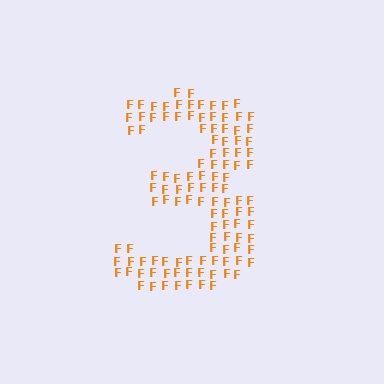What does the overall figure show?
The overall figure shows the digit 3.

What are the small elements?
The small elements are letter F's.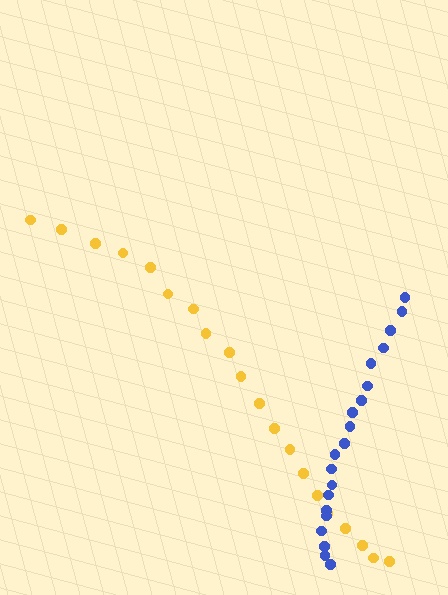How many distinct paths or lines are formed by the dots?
There are 2 distinct paths.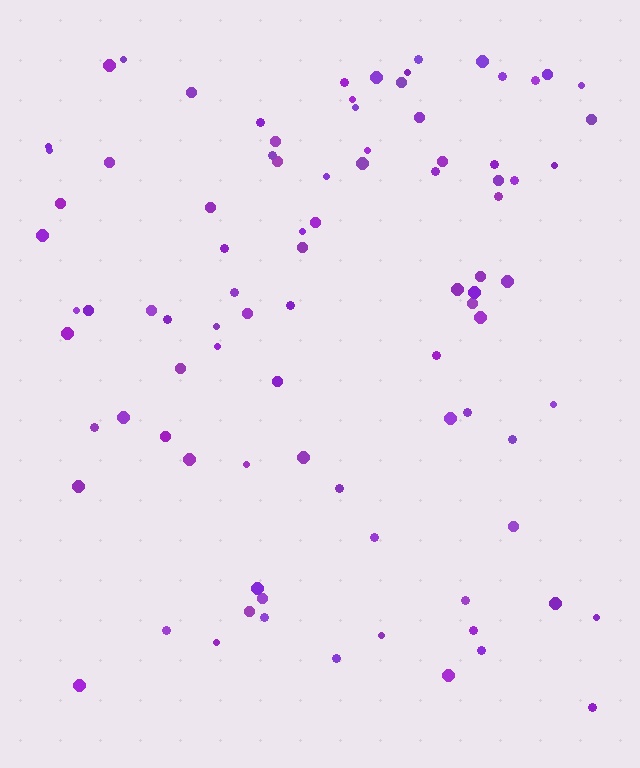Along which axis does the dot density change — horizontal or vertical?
Vertical.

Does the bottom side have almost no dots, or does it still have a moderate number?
Still a moderate number, just noticeably fewer than the top.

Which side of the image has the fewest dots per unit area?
The bottom.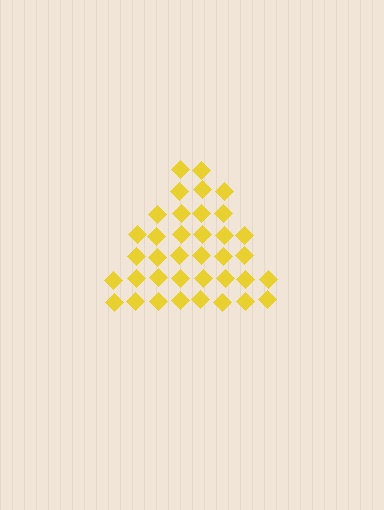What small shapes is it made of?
It is made of small diamonds.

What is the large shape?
The large shape is a triangle.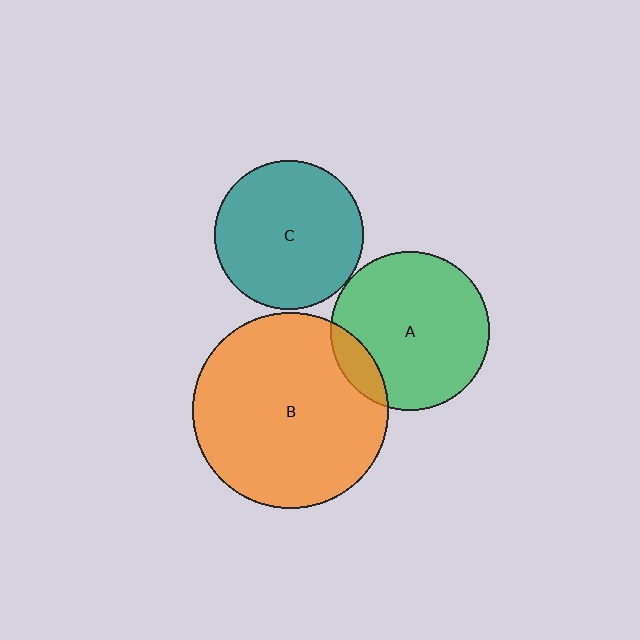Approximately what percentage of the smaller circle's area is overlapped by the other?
Approximately 10%.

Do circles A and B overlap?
Yes.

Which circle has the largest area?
Circle B (orange).